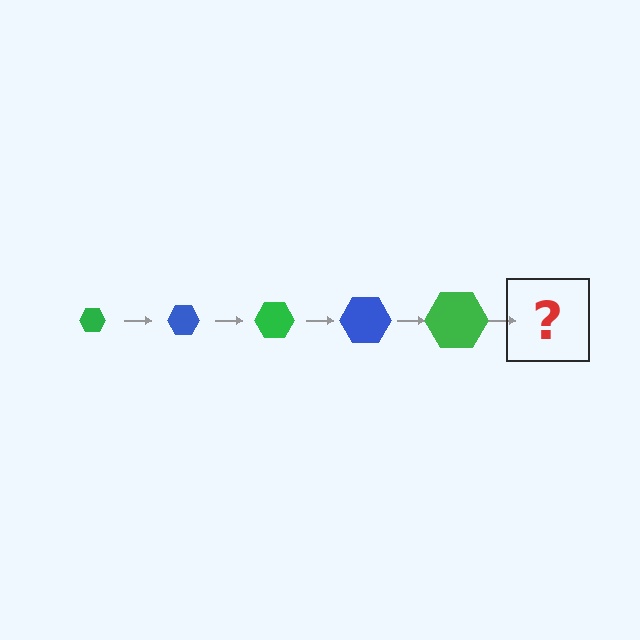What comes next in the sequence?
The next element should be a blue hexagon, larger than the previous one.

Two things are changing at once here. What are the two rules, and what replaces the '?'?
The two rules are that the hexagon grows larger each step and the color cycles through green and blue. The '?' should be a blue hexagon, larger than the previous one.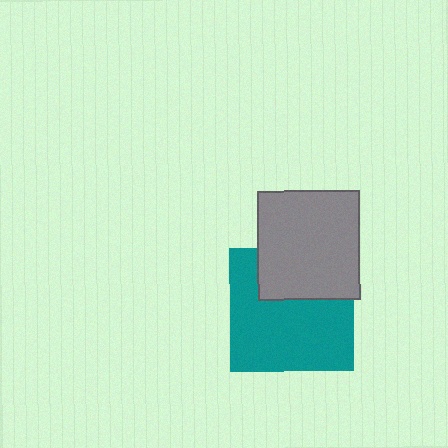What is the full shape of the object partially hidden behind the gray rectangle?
The partially hidden object is a teal square.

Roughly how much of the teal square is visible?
Most of it is visible (roughly 66%).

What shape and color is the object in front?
The object in front is a gray rectangle.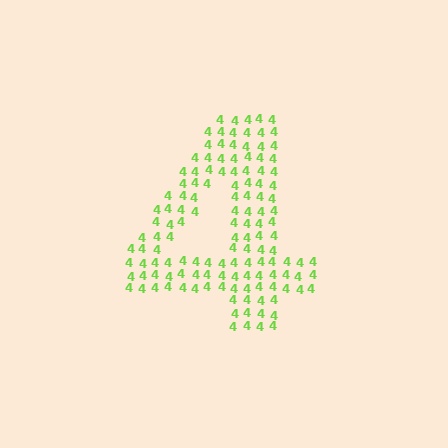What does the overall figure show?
The overall figure shows the digit 4.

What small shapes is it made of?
It is made of small digit 4's.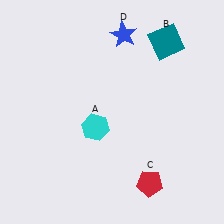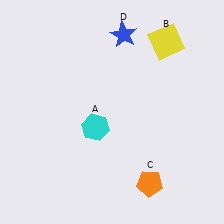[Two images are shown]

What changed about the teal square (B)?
In Image 1, B is teal. In Image 2, it changed to yellow.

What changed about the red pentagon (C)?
In Image 1, C is red. In Image 2, it changed to orange.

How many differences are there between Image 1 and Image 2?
There are 2 differences between the two images.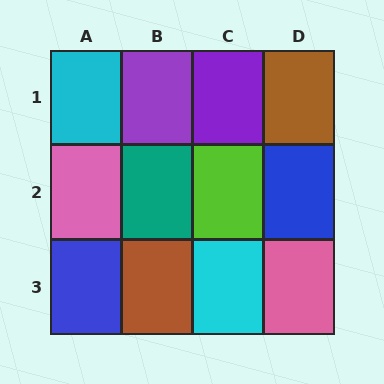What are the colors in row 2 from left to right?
Pink, teal, lime, blue.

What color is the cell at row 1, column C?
Purple.